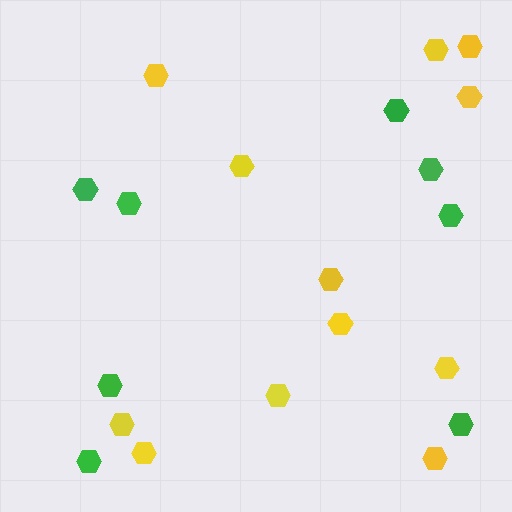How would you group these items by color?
There are 2 groups: one group of yellow hexagons (12) and one group of green hexagons (8).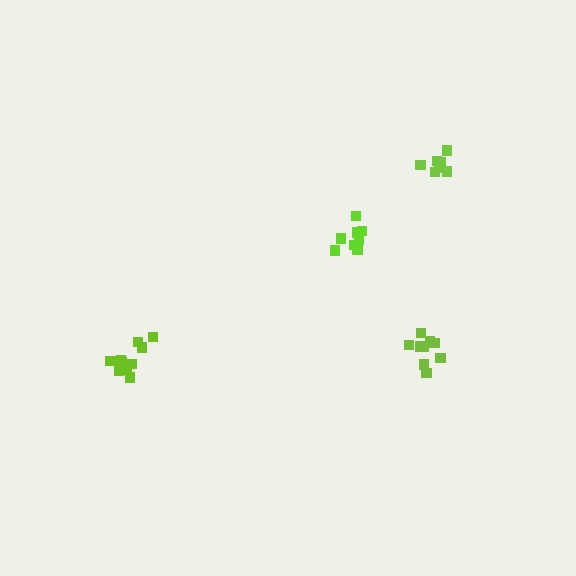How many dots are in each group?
Group 1: 11 dots, Group 2: 7 dots, Group 3: 10 dots, Group 4: 8 dots (36 total).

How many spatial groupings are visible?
There are 4 spatial groupings.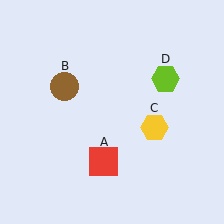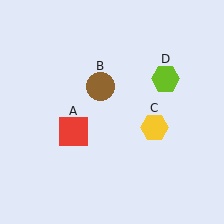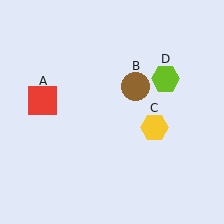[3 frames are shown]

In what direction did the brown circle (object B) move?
The brown circle (object B) moved right.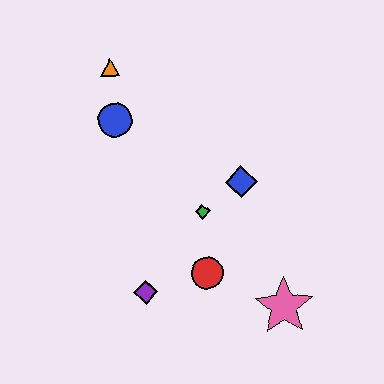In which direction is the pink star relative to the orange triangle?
The pink star is below the orange triangle.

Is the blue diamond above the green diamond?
Yes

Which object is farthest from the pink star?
The orange triangle is farthest from the pink star.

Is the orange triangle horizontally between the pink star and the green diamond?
No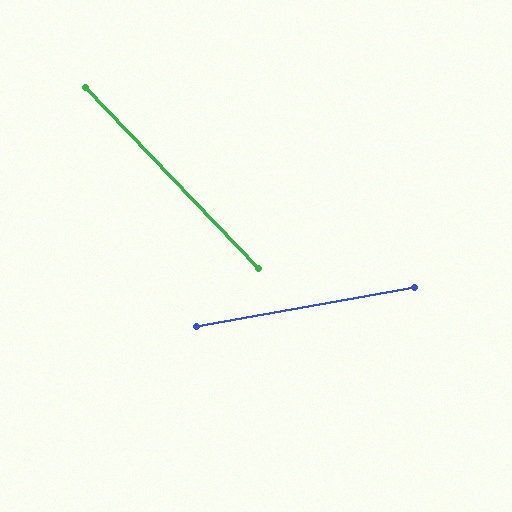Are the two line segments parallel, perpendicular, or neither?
Neither parallel nor perpendicular — they differ by about 57°.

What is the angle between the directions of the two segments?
Approximately 57 degrees.